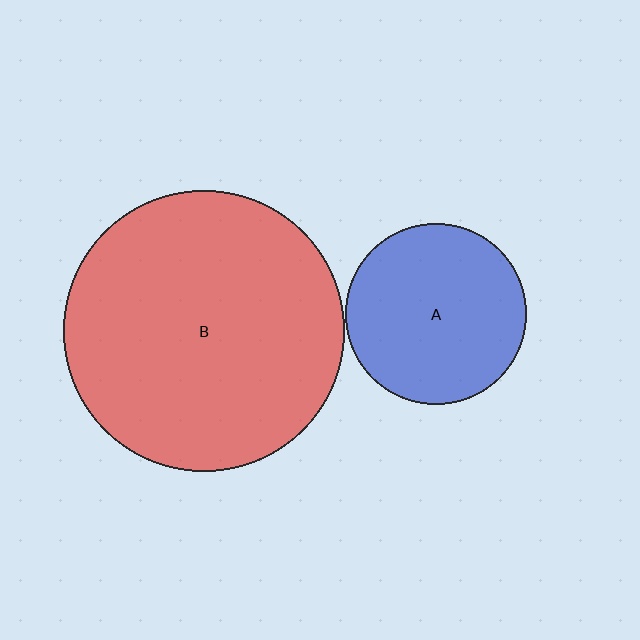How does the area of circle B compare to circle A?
Approximately 2.4 times.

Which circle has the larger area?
Circle B (red).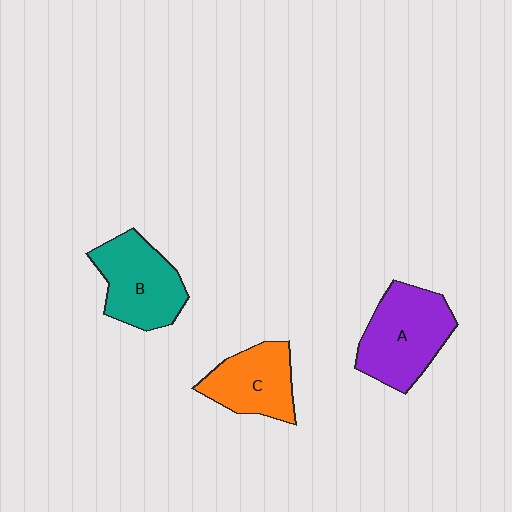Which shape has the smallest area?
Shape C (orange).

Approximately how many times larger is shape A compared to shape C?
Approximately 1.3 times.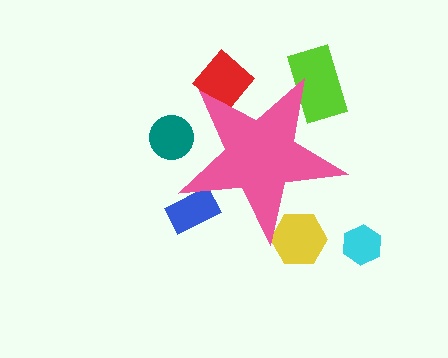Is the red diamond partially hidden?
Yes, the red diamond is partially hidden behind the pink star.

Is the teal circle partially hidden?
Yes, the teal circle is partially hidden behind the pink star.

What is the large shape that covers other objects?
A pink star.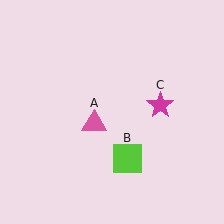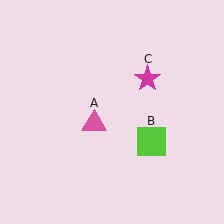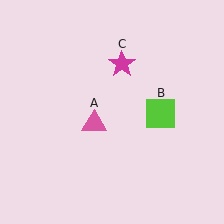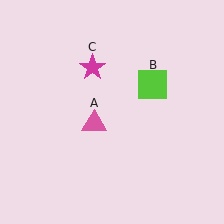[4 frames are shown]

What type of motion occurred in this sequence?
The lime square (object B), magenta star (object C) rotated counterclockwise around the center of the scene.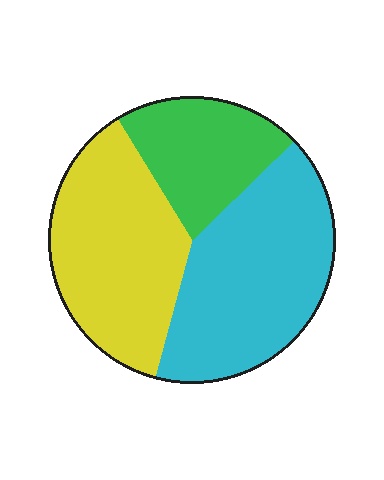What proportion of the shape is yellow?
Yellow covers 37% of the shape.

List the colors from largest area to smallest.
From largest to smallest: cyan, yellow, green.